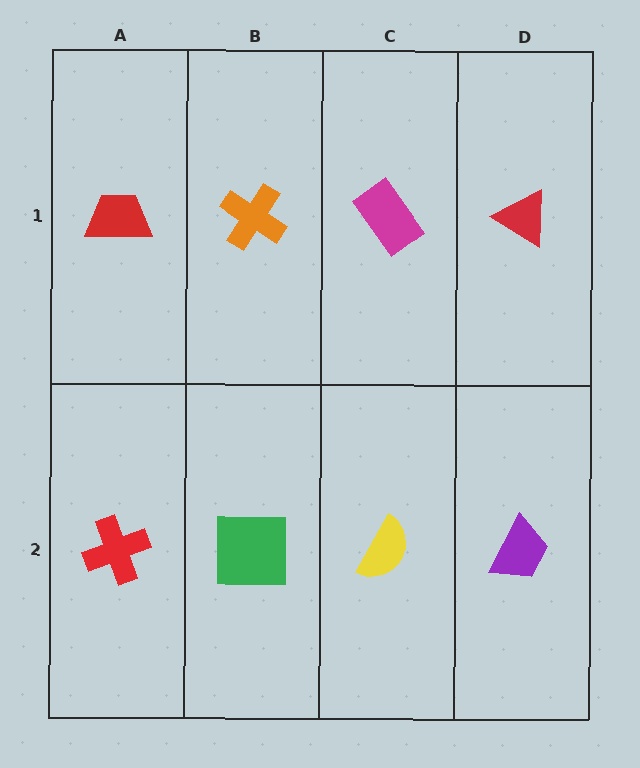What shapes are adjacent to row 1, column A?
A red cross (row 2, column A), an orange cross (row 1, column B).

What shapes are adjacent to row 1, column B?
A green square (row 2, column B), a red trapezoid (row 1, column A), a magenta rectangle (row 1, column C).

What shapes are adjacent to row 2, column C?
A magenta rectangle (row 1, column C), a green square (row 2, column B), a purple trapezoid (row 2, column D).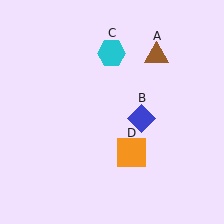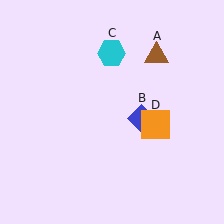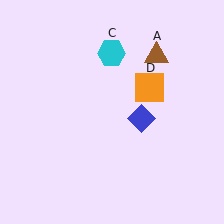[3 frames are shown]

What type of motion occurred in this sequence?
The orange square (object D) rotated counterclockwise around the center of the scene.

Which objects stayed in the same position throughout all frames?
Brown triangle (object A) and blue diamond (object B) and cyan hexagon (object C) remained stationary.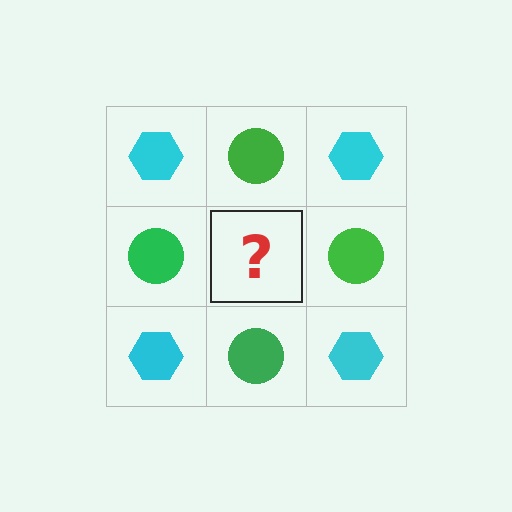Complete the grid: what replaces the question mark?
The question mark should be replaced with a cyan hexagon.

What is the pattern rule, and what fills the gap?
The rule is that it alternates cyan hexagon and green circle in a checkerboard pattern. The gap should be filled with a cyan hexagon.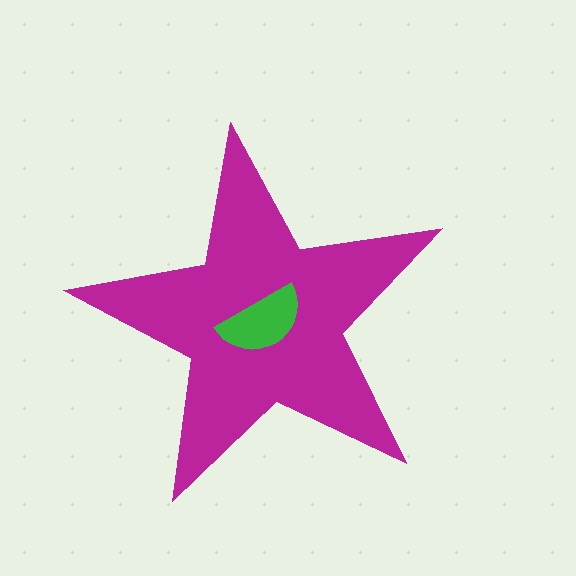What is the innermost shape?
The green semicircle.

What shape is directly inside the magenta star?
The green semicircle.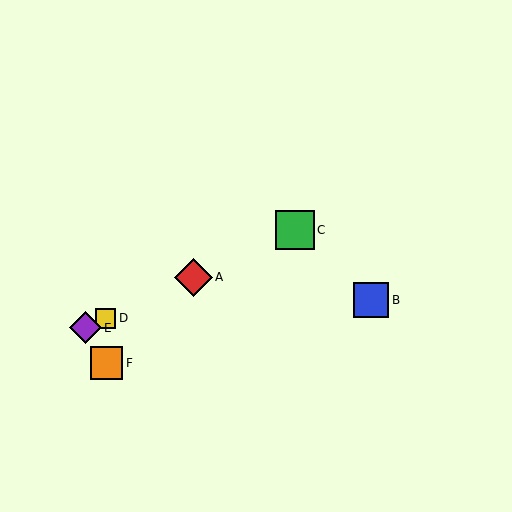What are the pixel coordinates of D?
Object D is at (106, 318).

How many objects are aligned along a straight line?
4 objects (A, C, D, E) are aligned along a straight line.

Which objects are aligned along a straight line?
Objects A, C, D, E are aligned along a straight line.